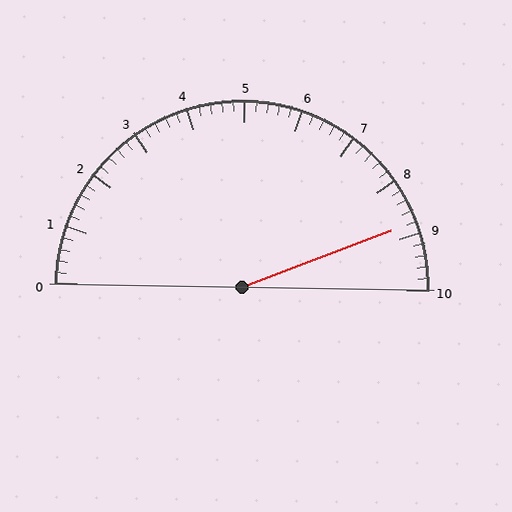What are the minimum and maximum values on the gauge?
The gauge ranges from 0 to 10.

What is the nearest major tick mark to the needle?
The nearest major tick mark is 9.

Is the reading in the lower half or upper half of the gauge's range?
The reading is in the upper half of the range (0 to 10).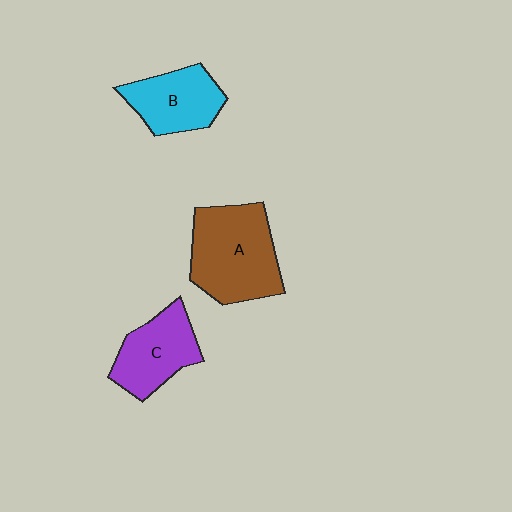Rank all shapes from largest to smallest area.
From largest to smallest: A (brown), C (purple), B (cyan).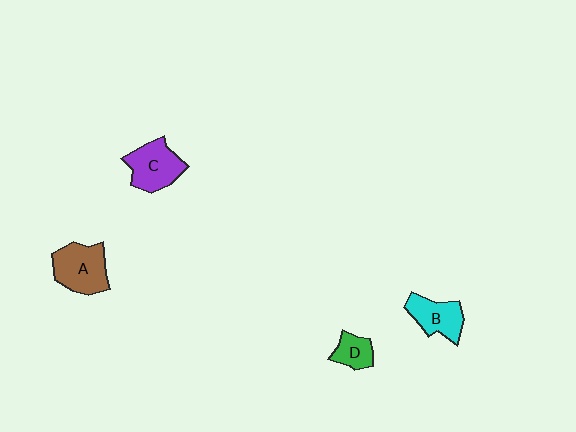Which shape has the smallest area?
Shape D (green).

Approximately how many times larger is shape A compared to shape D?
Approximately 2.0 times.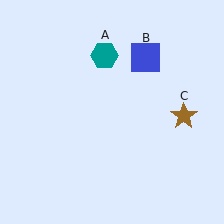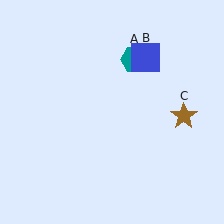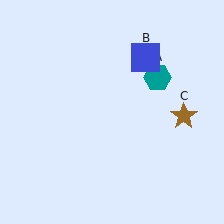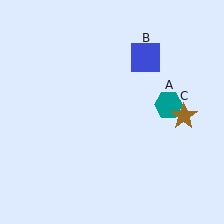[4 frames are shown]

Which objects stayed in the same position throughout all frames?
Blue square (object B) and brown star (object C) remained stationary.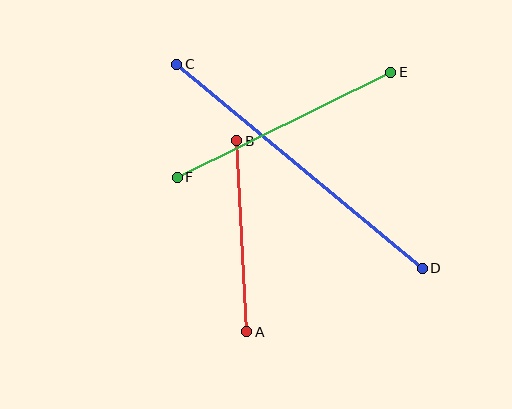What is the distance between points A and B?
The distance is approximately 192 pixels.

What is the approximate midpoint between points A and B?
The midpoint is at approximately (242, 236) pixels.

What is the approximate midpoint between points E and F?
The midpoint is at approximately (284, 125) pixels.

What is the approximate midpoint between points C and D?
The midpoint is at approximately (300, 166) pixels.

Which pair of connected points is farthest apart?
Points C and D are farthest apart.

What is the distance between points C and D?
The distance is approximately 319 pixels.